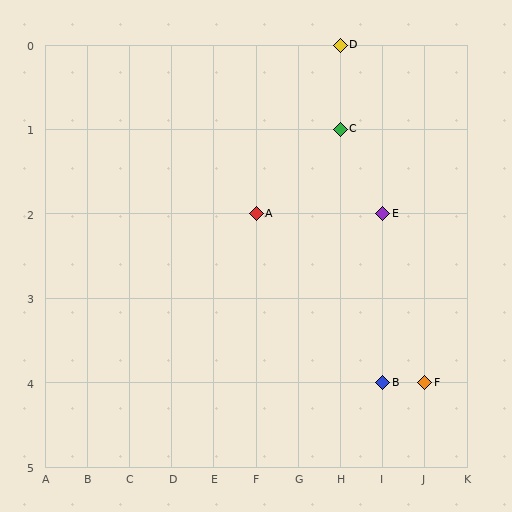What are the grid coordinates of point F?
Point F is at grid coordinates (J, 4).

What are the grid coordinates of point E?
Point E is at grid coordinates (I, 2).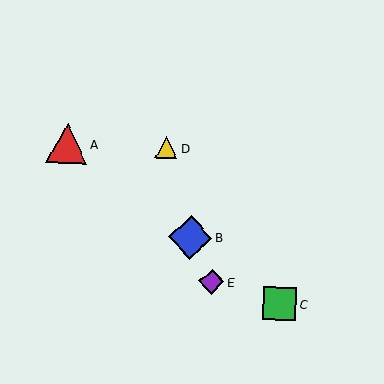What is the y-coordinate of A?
Object A is at y≈143.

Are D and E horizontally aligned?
No, D is at y≈148 and E is at y≈282.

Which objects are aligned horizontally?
Objects A, D are aligned horizontally.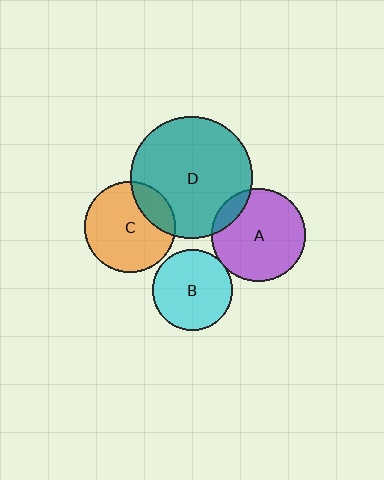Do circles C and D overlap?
Yes.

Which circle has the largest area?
Circle D (teal).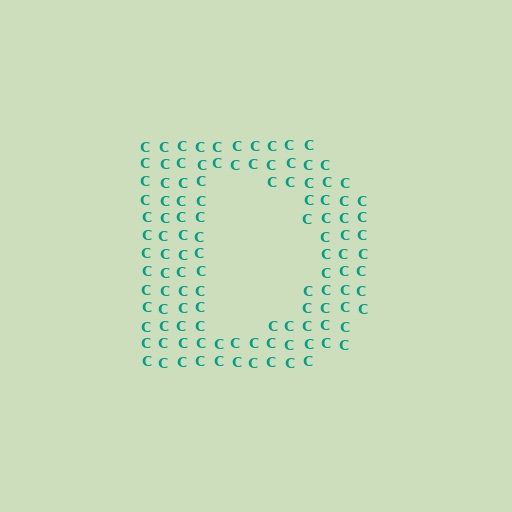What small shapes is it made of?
It is made of small letter C's.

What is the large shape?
The large shape is the letter D.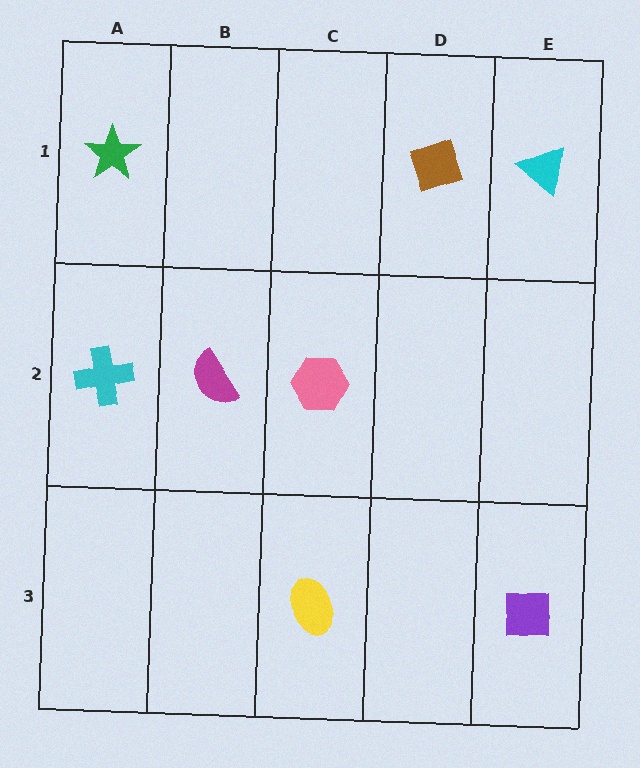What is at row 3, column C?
A yellow ellipse.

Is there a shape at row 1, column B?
No, that cell is empty.